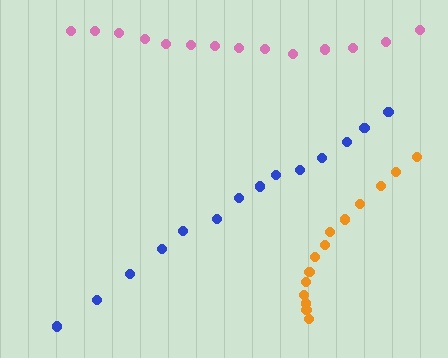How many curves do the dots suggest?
There are 3 distinct paths.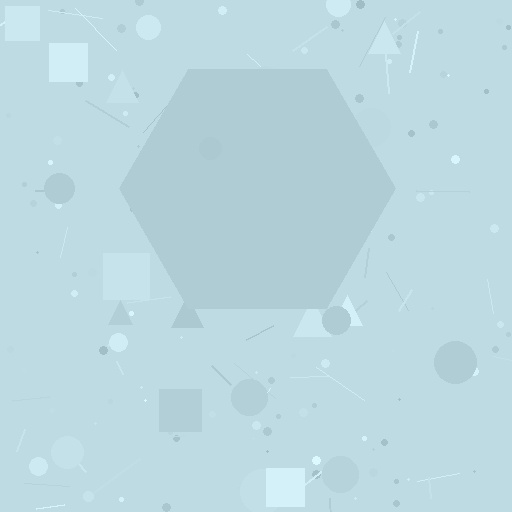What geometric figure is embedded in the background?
A hexagon is embedded in the background.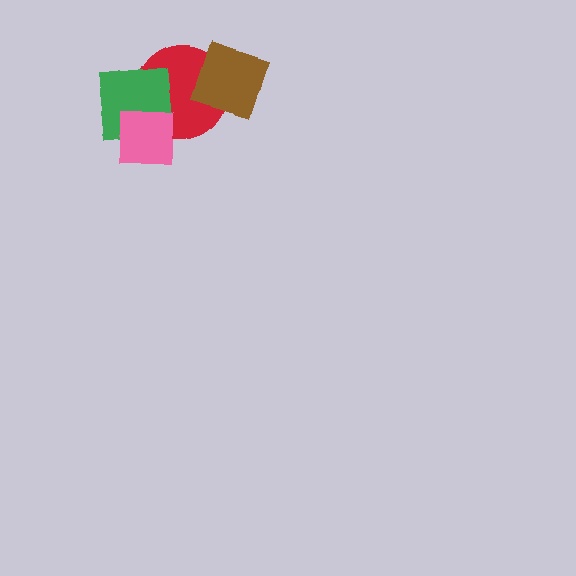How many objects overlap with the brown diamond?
1 object overlaps with the brown diamond.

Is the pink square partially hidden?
No, no other shape covers it.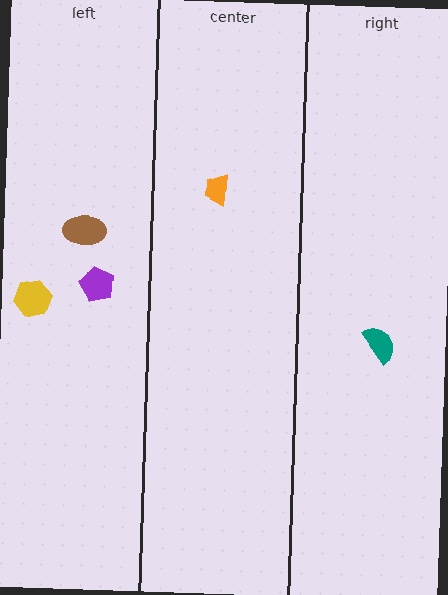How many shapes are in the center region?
1.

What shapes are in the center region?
The orange trapezoid.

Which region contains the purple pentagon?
The left region.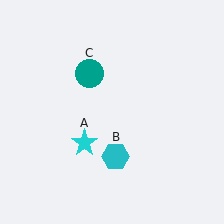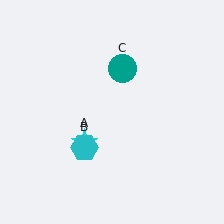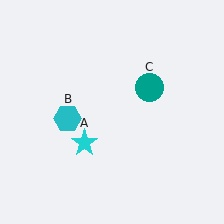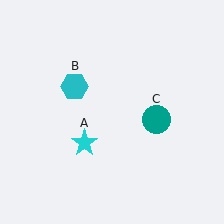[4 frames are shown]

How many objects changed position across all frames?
2 objects changed position: cyan hexagon (object B), teal circle (object C).